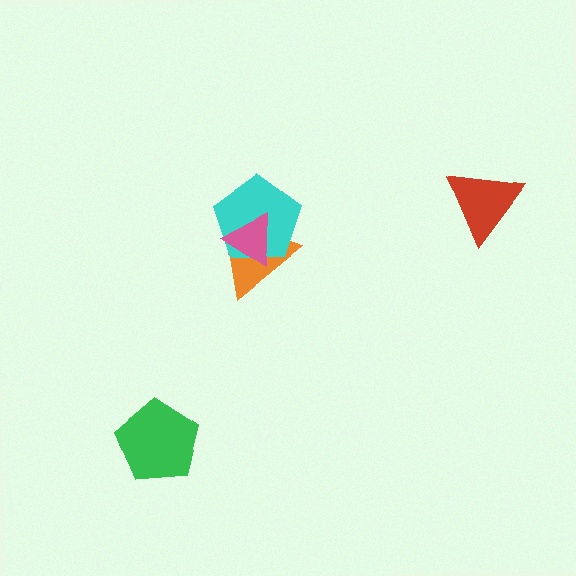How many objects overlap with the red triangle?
0 objects overlap with the red triangle.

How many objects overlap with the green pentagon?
0 objects overlap with the green pentagon.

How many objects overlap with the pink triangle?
2 objects overlap with the pink triangle.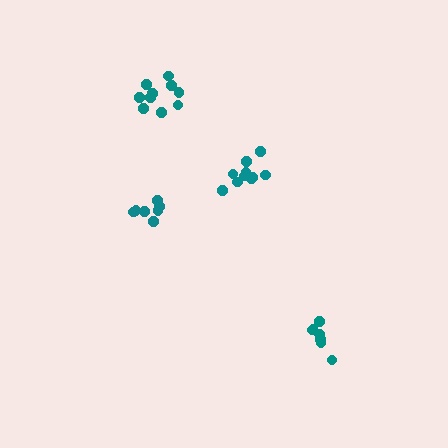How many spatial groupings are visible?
There are 4 spatial groupings.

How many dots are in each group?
Group 1: 7 dots, Group 2: 10 dots, Group 3: 7 dots, Group 4: 10 dots (34 total).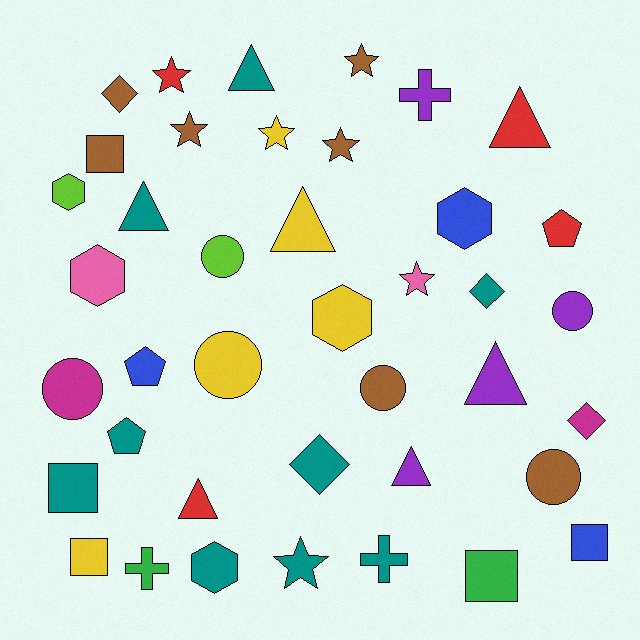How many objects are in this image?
There are 40 objects.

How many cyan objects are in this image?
There are no cyan objects.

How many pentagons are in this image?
There are 3 pentagons.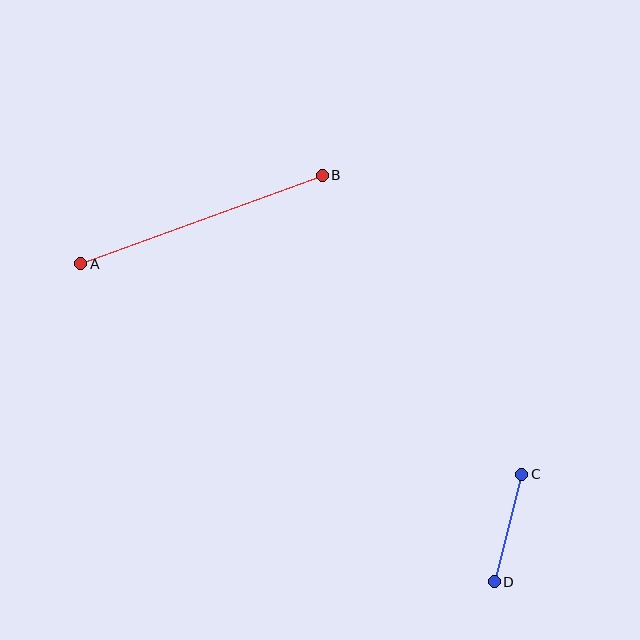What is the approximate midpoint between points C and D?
The midpoint is at approximately (508, 528) pixels.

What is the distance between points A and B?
The distance is approximately 257 pixels.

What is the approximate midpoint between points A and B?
The midpoint is at approximately (202, 219) pixels.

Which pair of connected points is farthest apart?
Points A and B are farthest apart.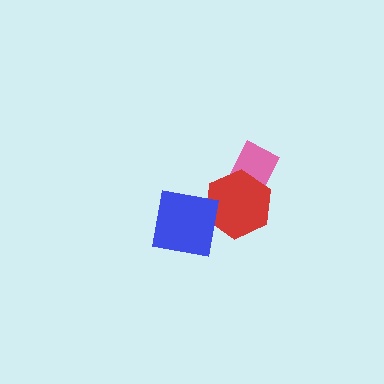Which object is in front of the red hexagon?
The blue square is in front of the red hexagon.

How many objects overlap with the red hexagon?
2 objects overlap with the red hexagon.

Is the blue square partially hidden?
No, no other shape covers it.